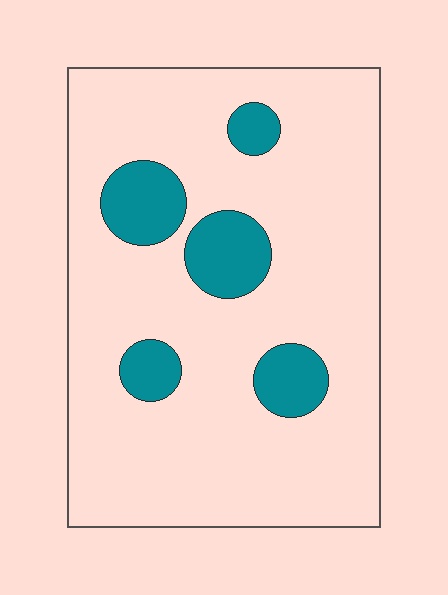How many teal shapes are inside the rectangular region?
5.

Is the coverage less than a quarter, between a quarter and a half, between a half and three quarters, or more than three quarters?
Less than a quarter.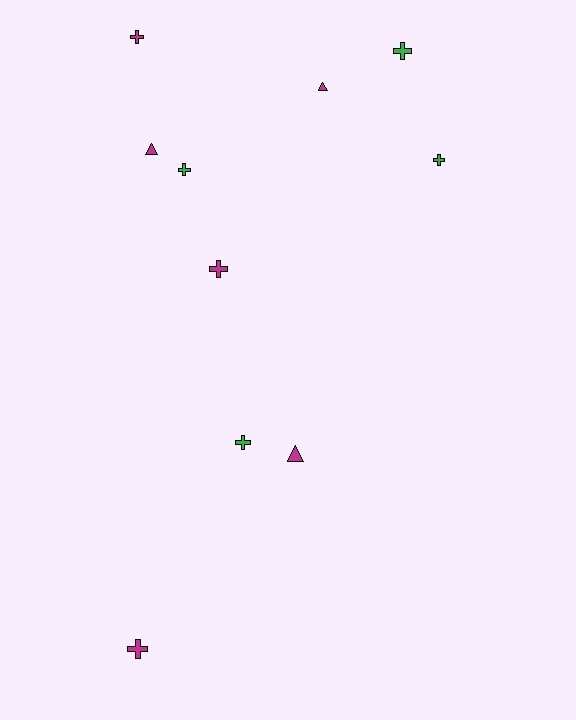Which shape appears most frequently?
Cross, with 7 objects.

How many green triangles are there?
There are no green triangles.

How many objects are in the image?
There are 10 objects.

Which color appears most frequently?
Magenta, with 6 objects.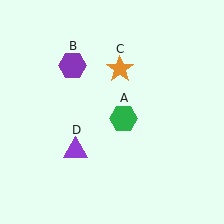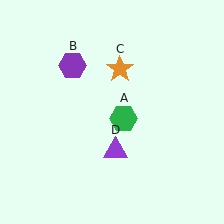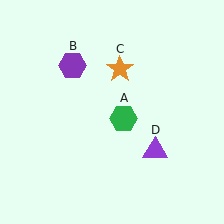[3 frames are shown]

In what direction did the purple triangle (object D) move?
The purple triangle (object D) moved right.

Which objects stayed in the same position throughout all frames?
Green hexagon (object A) and purple hexagon (object B) and orange star (object C) remained stationary.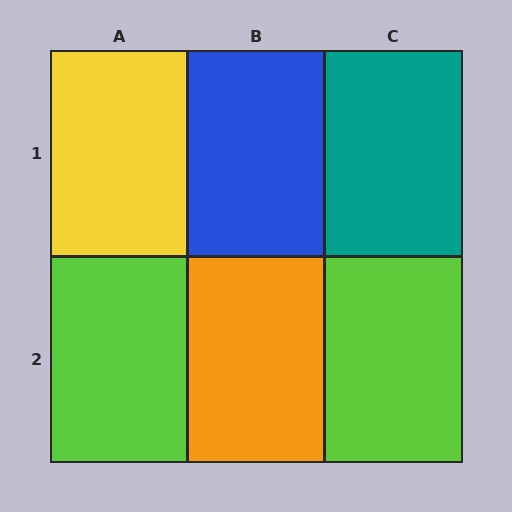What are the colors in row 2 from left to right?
Lime, orange, lime.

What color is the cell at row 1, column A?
Yellow.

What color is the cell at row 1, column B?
Blue.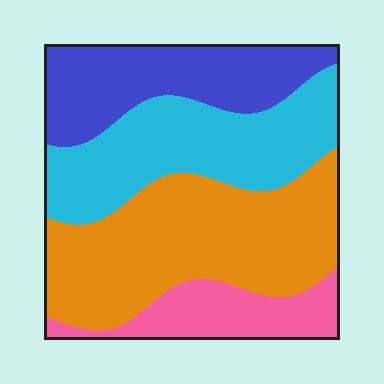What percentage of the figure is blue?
Blue covers around 20% of the figure.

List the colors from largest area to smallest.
From largest to smallest: orange, cyan, blue, pink.